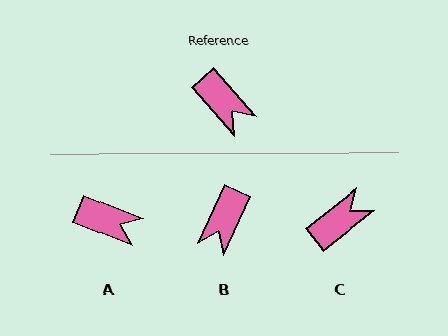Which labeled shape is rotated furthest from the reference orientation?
C, about 87 degrees away.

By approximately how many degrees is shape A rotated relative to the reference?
Approximately 26 degrees counter-clockwise.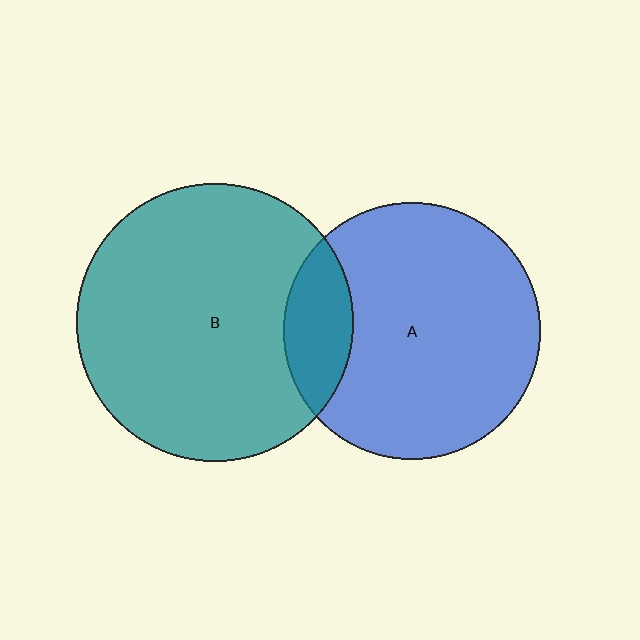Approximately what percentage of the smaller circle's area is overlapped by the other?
Approximately 15%.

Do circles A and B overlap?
Yes.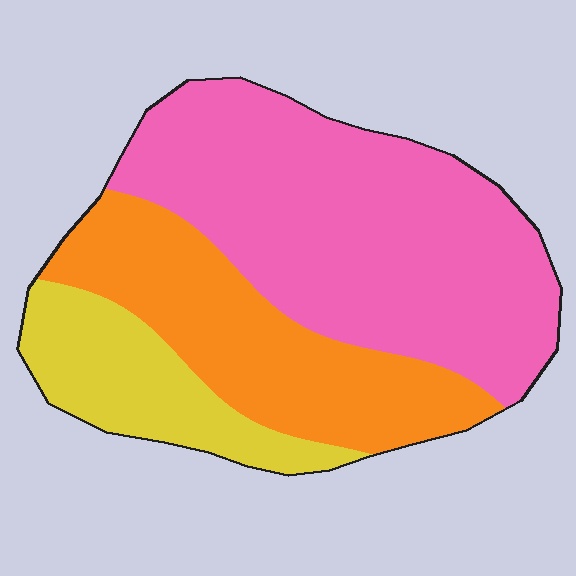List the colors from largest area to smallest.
From largest to smallest: pink, orange, yellow.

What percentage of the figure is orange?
Orange covers around 30% of the figure.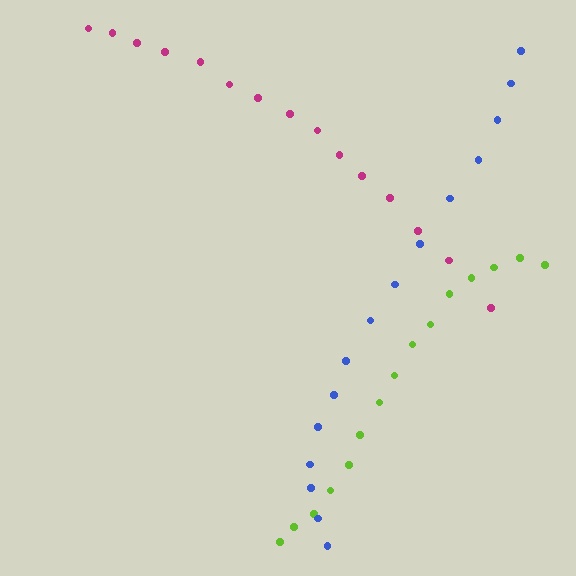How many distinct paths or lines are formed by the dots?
There are 3 distinct paths.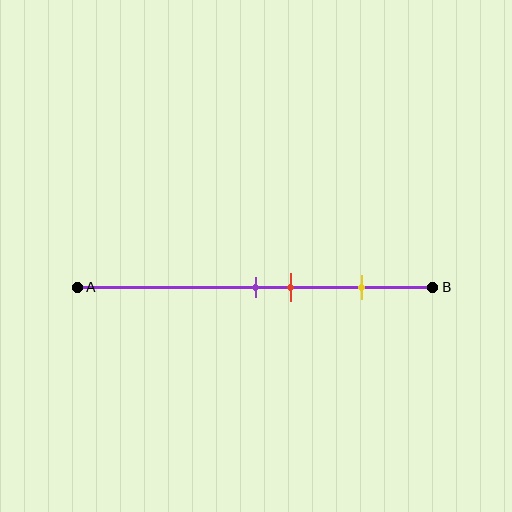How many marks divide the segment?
There are 3 marks dividing the segment.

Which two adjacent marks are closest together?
The purple and red marks are the closest adjacent pair.